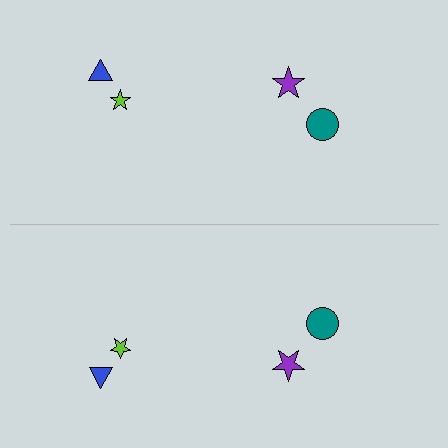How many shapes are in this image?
There are 8 shapes in this image.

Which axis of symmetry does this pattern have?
The pattern has a horizontal axis of symmetry running through the center of the image.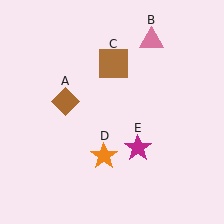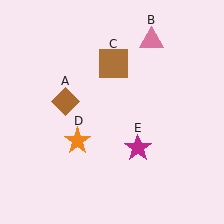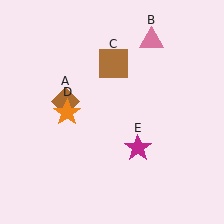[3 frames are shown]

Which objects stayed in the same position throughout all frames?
Brown diamond (object A) and pink triangle (object B) and brown square (object C) and magenta star (object E) remained stationary.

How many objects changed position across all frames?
1 object changed position: orange star (object D).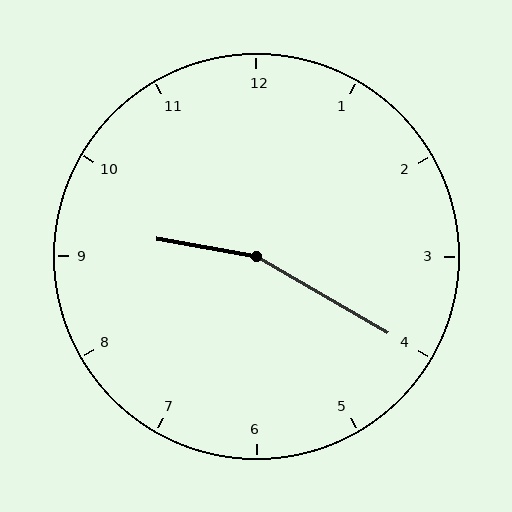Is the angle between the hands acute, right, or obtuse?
It is obtuse.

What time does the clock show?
9:20.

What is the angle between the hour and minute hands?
Approximately 160 degrees.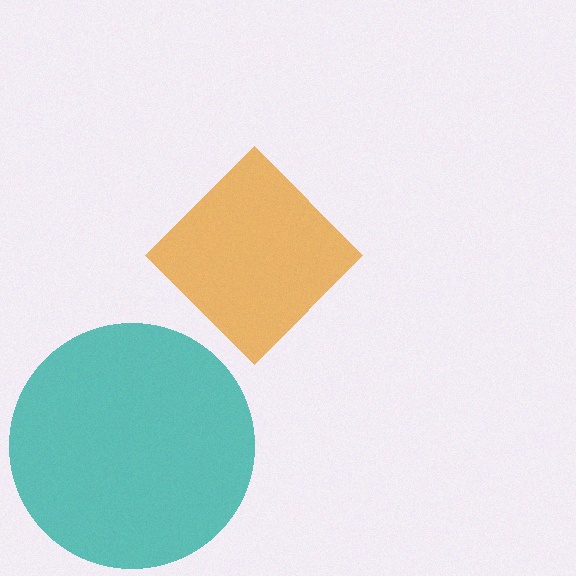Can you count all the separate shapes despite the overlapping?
Yes, there are 2 separate shapes.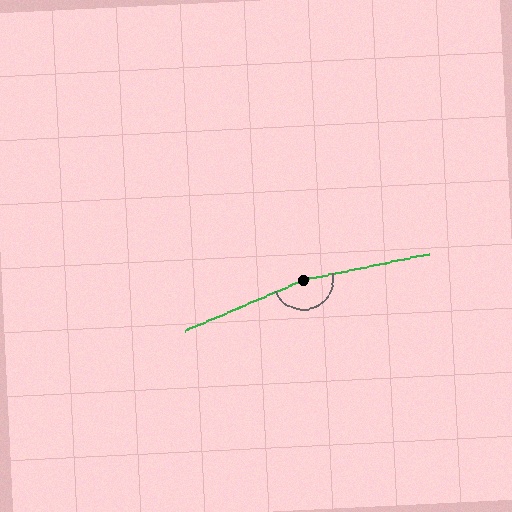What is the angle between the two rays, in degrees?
Approximately 168 degrees.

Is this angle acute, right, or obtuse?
It is obtuse.